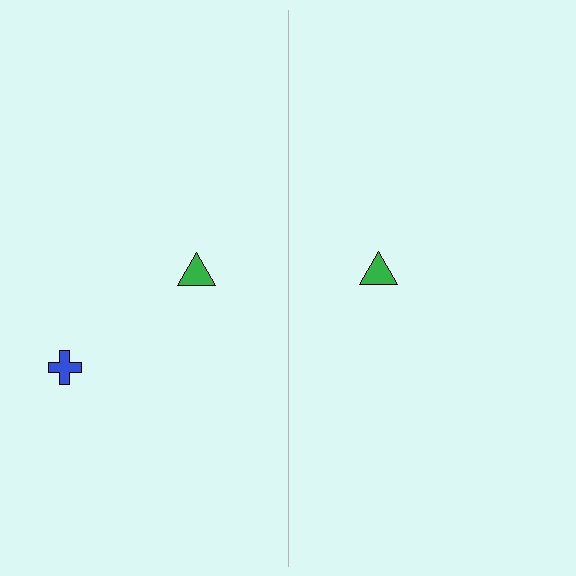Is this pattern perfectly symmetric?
No, the pattern is not perfectly symmetric. A blue cross is missing from the right side.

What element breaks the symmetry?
A blue cross is missing from the right side.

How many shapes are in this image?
There are 3 shapes in this image.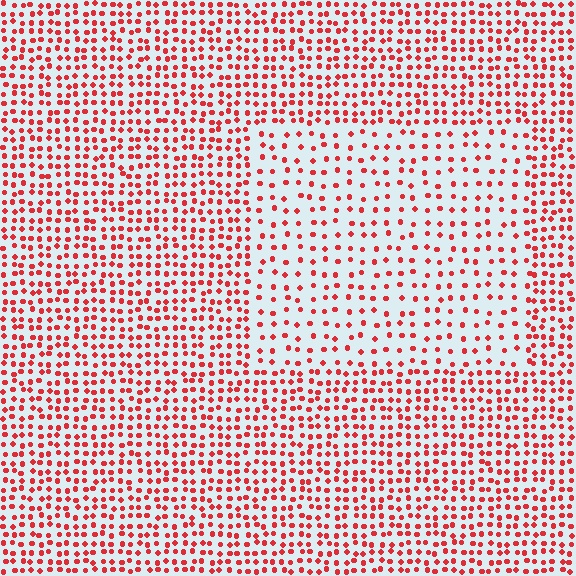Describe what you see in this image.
The image contains small red elements arranged at two different densities. A rectangle-shaped region is visible where the elements are less densely packed than the surrounding area.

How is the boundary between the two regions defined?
The boundary is defined by a change in element density (approximately 2.0x ratio). All elements are the same color, size, and shape.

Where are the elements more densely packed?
The elements are more densely packed outside the rectangle boundary.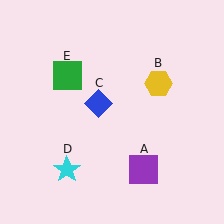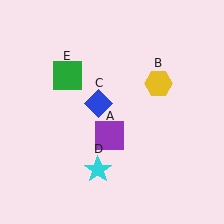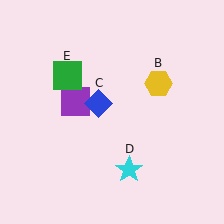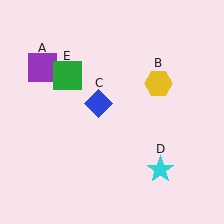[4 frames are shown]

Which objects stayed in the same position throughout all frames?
Yellow hexagon (object B) and blue diamond (object C) and green square (object E) remained stationary.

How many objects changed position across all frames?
2 objects changed position: purple square (object A), cyan star (object D).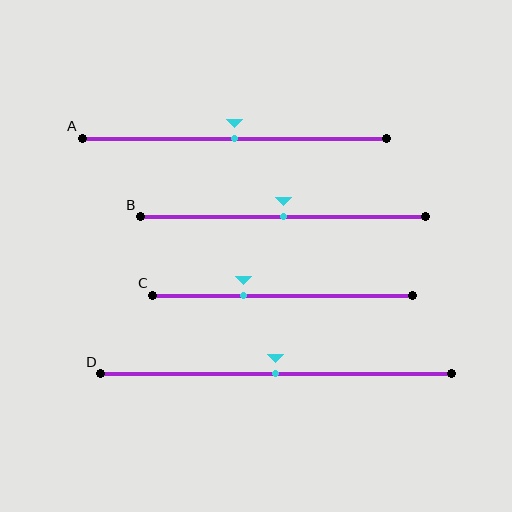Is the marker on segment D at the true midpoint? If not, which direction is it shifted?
Yes, the marker on segment D is at the true midpoint.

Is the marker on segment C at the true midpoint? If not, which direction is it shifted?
No, the marker on segment C is shifted to the left by about 15% of the segment length.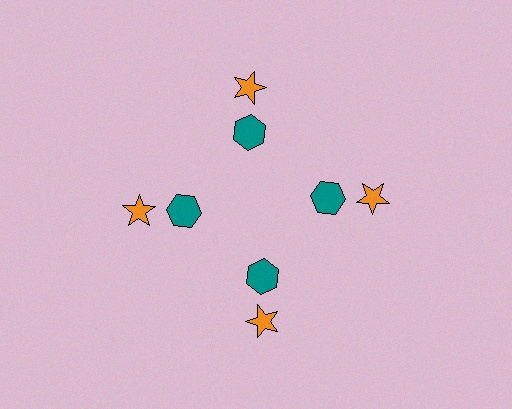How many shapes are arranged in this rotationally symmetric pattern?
There are 8 shapes, arranged in 4 groups of 2.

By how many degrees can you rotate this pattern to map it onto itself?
The pattern maps onto itself every 90 degrees of rotation.